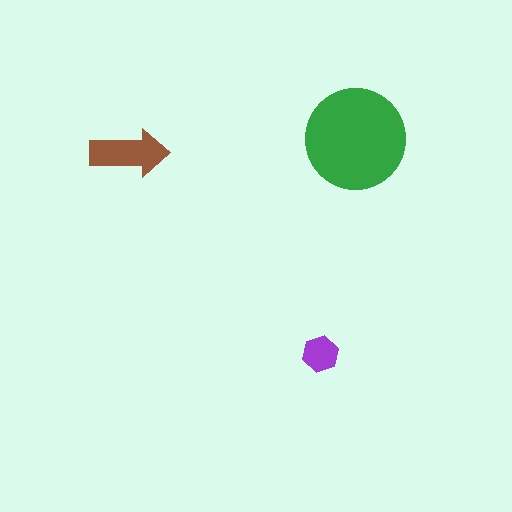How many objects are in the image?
There are 3 objects in the image.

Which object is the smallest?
The purple hexagon.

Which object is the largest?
The green circle.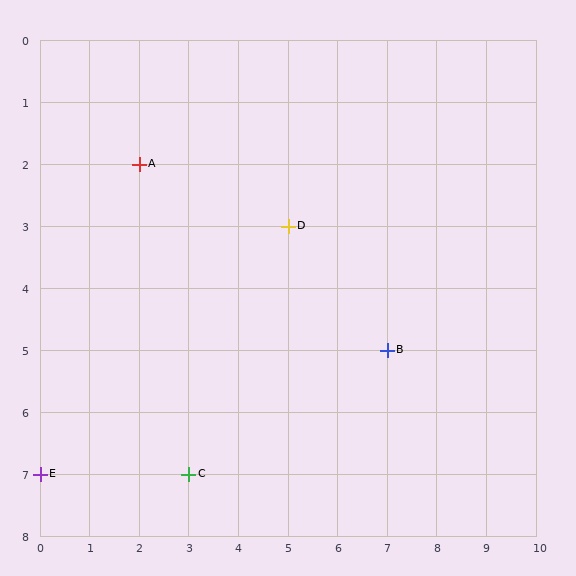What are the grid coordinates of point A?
Point A is at grid coordinates (2, 2).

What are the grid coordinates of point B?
Point B is at grid coordinates (7, 5).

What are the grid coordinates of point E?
Point E is at grid coordinates (0, 7).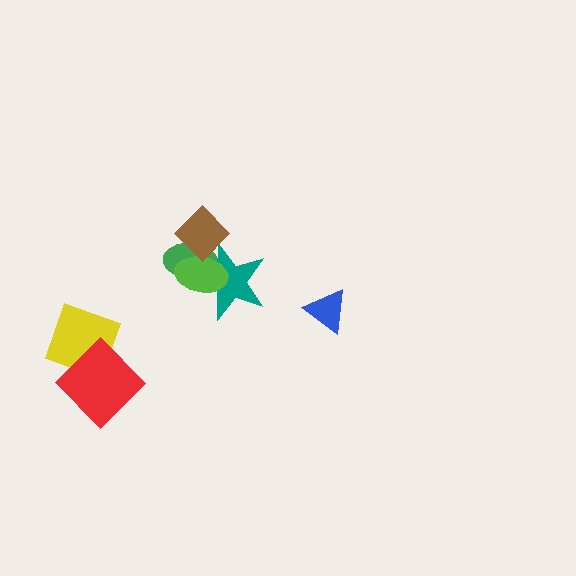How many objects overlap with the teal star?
3 objects overlap with the teal star.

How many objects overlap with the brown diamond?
3 objects overlap with the brown diamond.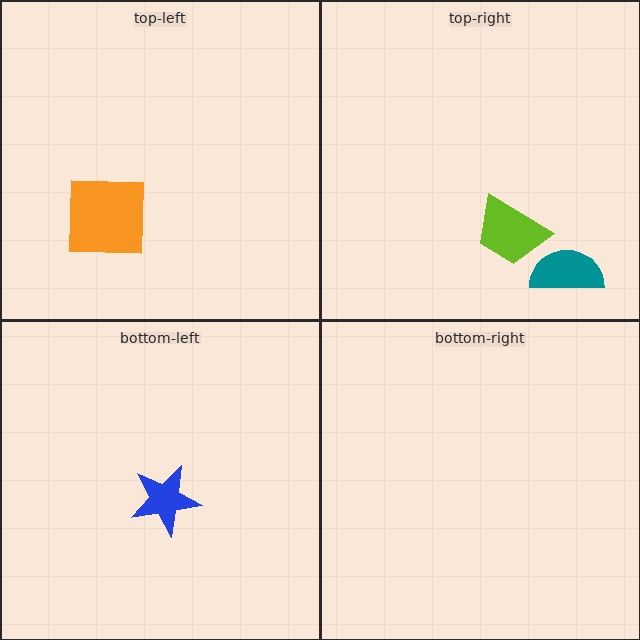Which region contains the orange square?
The top-left region.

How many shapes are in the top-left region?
1.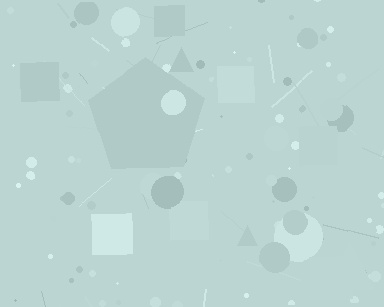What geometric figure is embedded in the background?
A pentagon is embedded in the background.